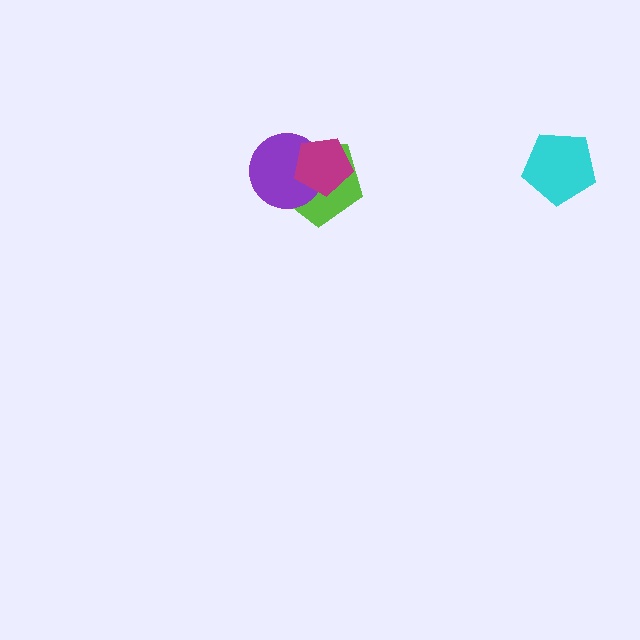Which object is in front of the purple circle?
The magenta pentagon is in front of the purple circle.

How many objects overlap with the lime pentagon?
2 objects overlap with the lime pentagon.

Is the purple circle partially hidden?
Yes, it is partially covered by another shape.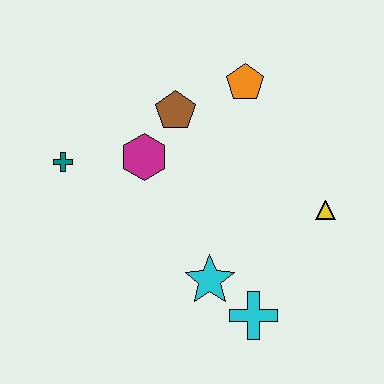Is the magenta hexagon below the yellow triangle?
No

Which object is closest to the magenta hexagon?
The brown pentagon is closest to the magenta hexagon.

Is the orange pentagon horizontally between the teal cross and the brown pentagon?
No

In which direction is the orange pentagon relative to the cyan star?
The orange pentagon is above the cyan star.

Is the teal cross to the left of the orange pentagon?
Yes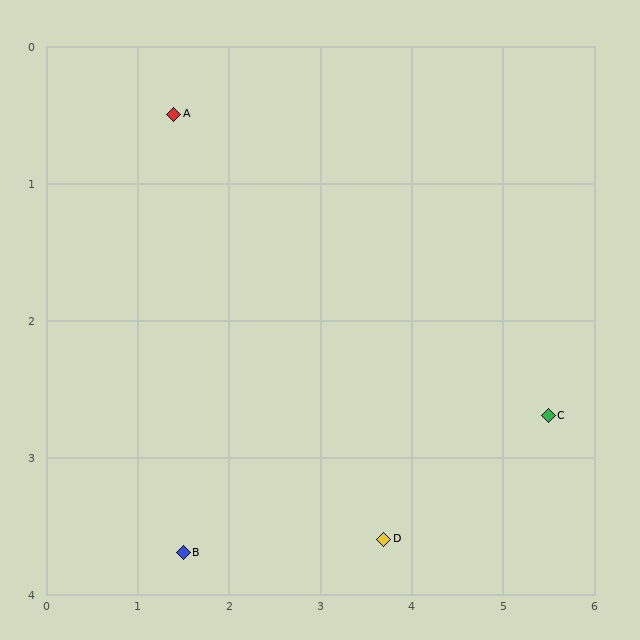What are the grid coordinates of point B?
Point B is at approximately (1.5, 3.7).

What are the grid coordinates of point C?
Point C is at approximately (5.5, 2.7).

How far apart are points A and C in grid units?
Points A and C are about 4.7 grid units apart.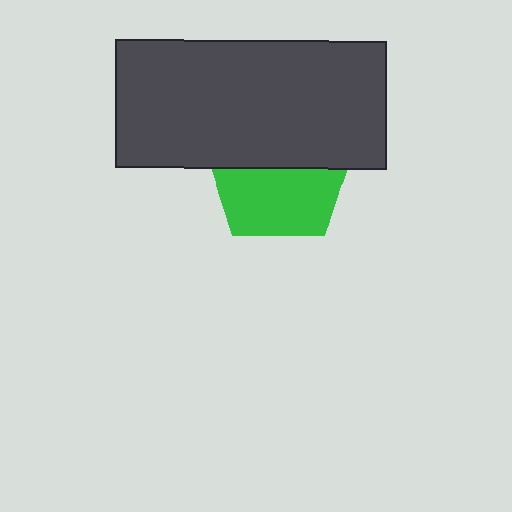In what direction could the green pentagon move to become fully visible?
The green pentagon could move down. That would shift it out from behind the dark gray rectangle entirely.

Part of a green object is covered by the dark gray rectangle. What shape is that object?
It is a pentagon.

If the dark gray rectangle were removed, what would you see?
You would see the complete green pentagon.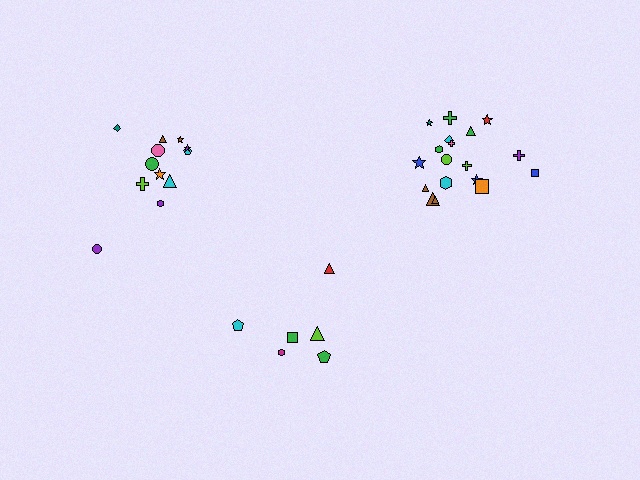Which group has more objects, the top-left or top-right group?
The top-right group.